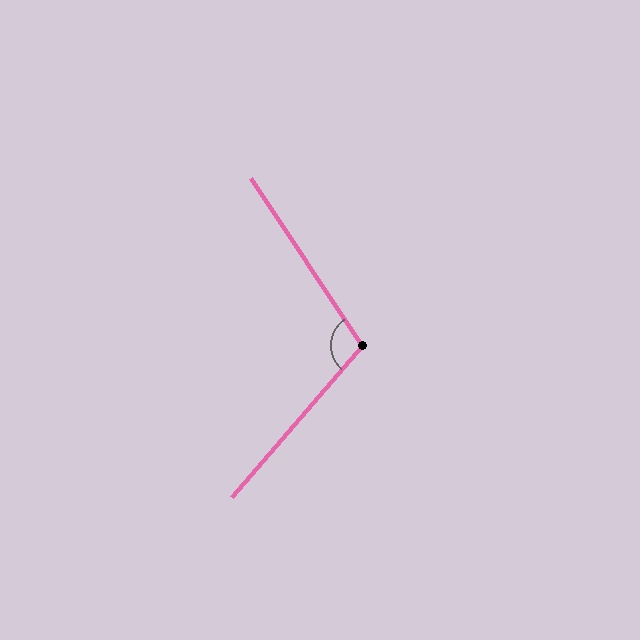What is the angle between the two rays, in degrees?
Approximately 106 degrees.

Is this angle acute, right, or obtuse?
It is obtuse.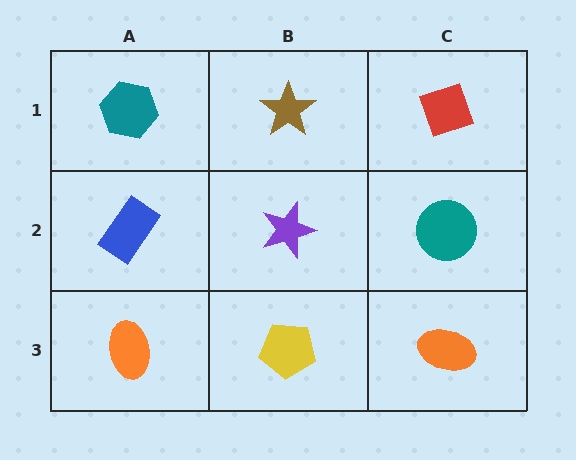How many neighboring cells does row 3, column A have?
2.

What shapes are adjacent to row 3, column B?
A purple star (row 2, column B), an orange ellipse (row 3, column A), an orange ellipse (row 3, column C).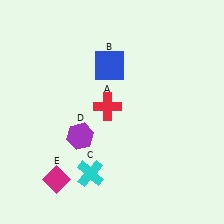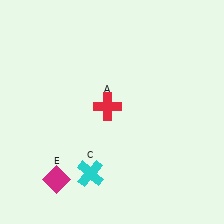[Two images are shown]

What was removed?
The purple hexagon (D), the blue square (B) were removed in Image 2.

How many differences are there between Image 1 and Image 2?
There are 2 differences between the two images.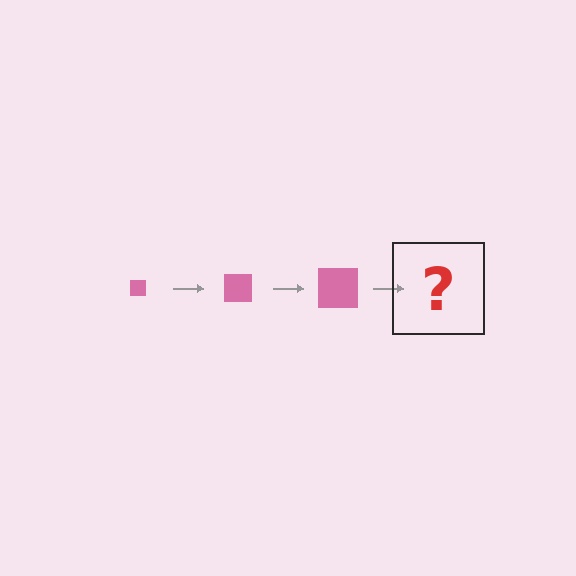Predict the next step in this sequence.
The next step is a pink square, larger than the previous one.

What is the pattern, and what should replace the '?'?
The pattern is that the square gets progressively larger each step. The '?' should be a pink square, larger than the previous one.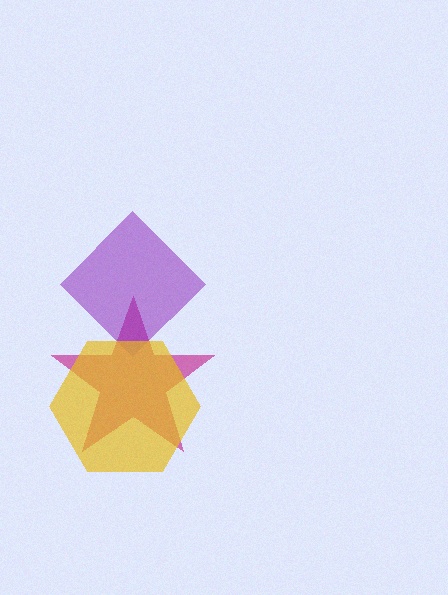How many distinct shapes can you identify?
There are 3 distinct shapes: a magenta star, a purple diamond, a yellow hexagon.